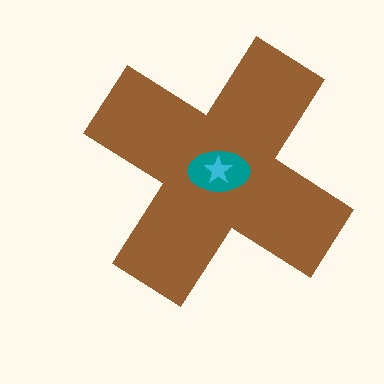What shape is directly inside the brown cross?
The teal ellipse.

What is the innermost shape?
The cyan star.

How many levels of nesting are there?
3.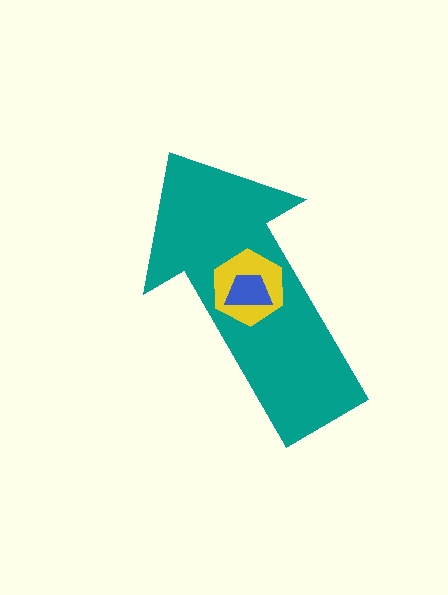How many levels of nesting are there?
3.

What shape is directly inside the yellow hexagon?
The blue trapezoid.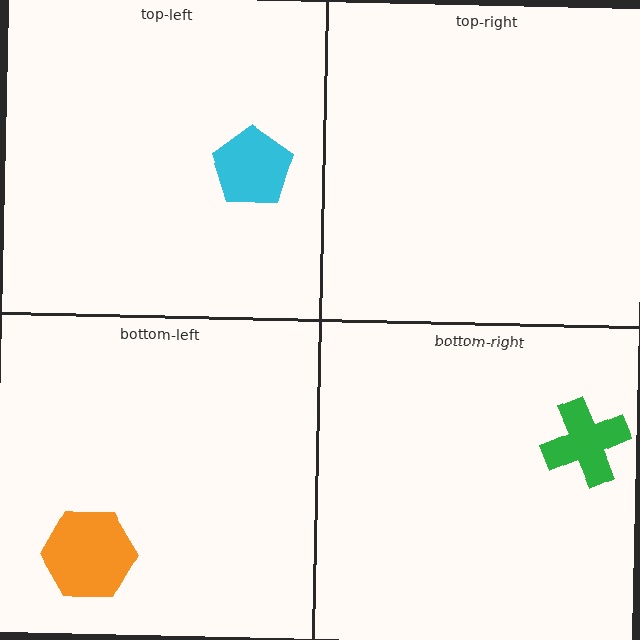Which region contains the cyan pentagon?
The top-left region.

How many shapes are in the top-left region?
1.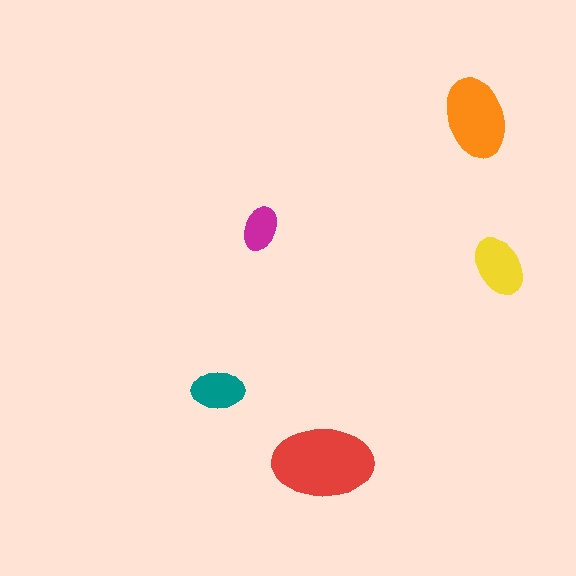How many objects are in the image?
There are 5 objects in the image.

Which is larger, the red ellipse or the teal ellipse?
The red one.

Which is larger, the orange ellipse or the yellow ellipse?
The orange one.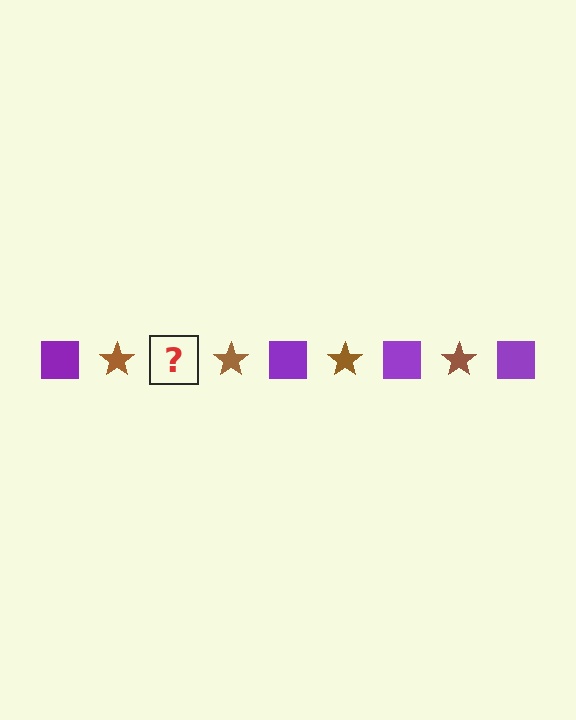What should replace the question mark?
The question mark should be replaced with a purple square.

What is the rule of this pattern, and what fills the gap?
The rule is that the pattern alternates between purple square and brown star. The gap should be filled with a purple square.